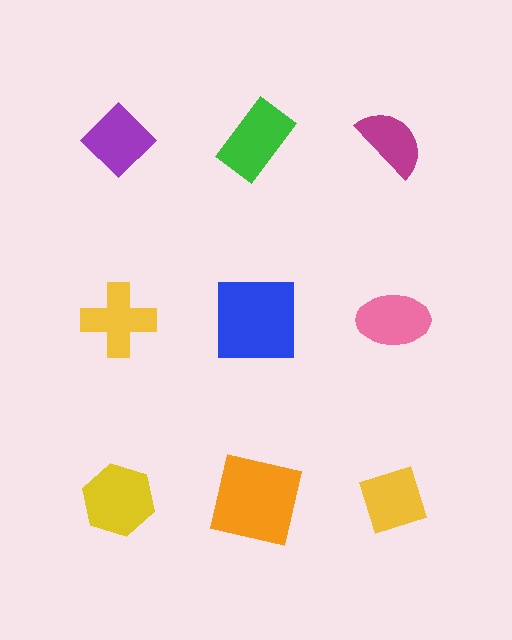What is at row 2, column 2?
A blue square.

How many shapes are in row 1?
3 shapes.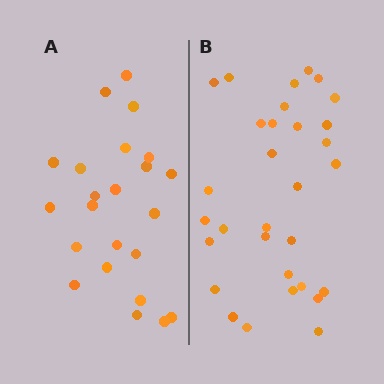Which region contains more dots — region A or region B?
Region B (the right region) has more dots.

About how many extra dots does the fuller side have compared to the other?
Region B has roughly 8 or so more dots than region A.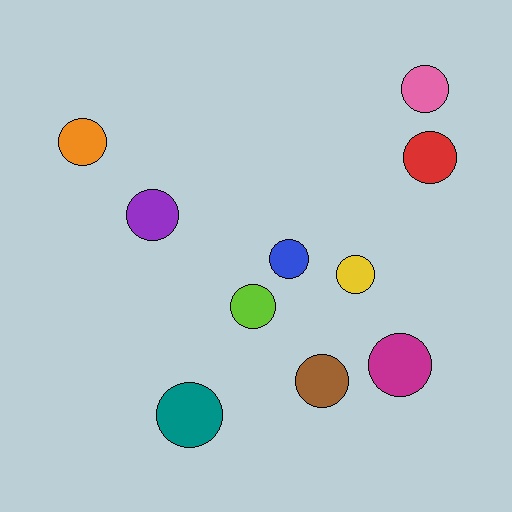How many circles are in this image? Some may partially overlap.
There are 10 circles.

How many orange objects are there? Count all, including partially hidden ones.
There is 1 orange object.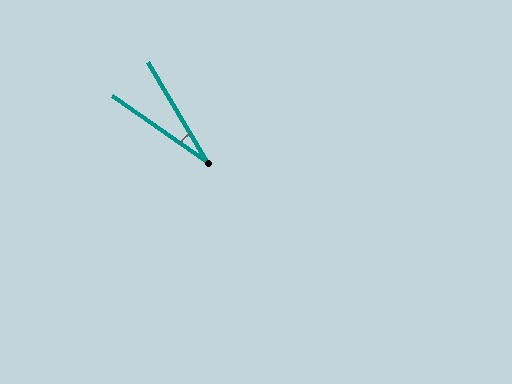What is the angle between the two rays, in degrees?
Approximately 24 degrees.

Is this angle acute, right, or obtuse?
It is acute.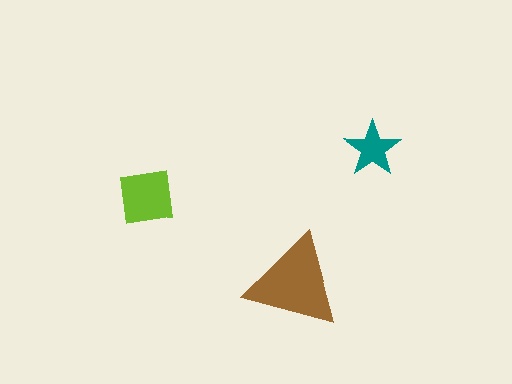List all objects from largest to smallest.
The brown triangle, the lime square, the teal star.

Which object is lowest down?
The brown triangle is bottommost.